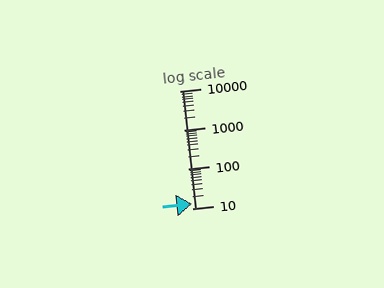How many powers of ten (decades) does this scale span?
The scale spans 3 decades, from 10 to 10000.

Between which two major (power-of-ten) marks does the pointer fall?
The pointer is between 10 and 100.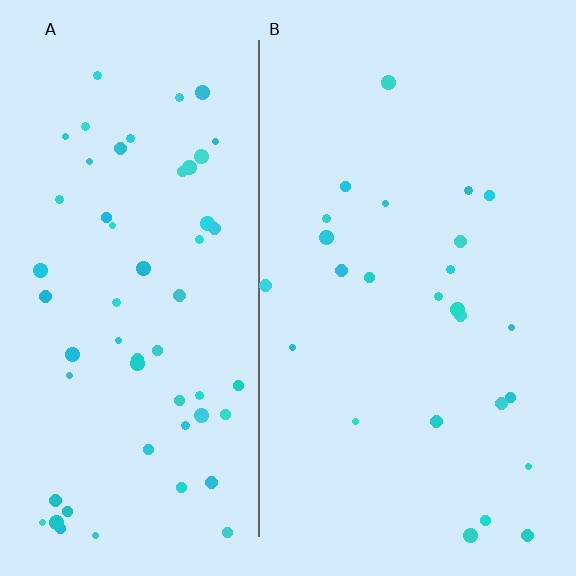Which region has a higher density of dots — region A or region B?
A (the left).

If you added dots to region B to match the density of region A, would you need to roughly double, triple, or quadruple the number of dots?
Approximately double.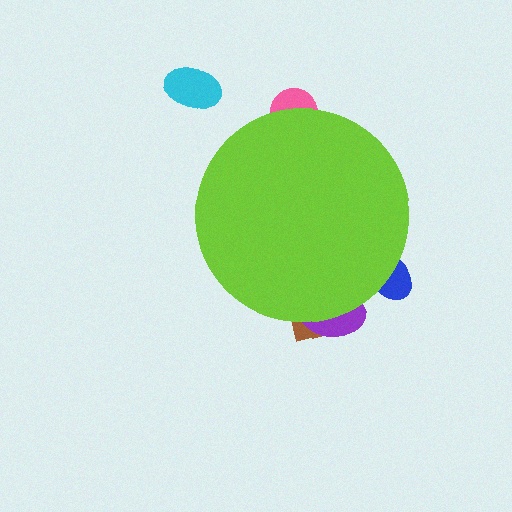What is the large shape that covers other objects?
A lime circle.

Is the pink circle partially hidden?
Yes, the pink circle is partially hidden behind the lime circle.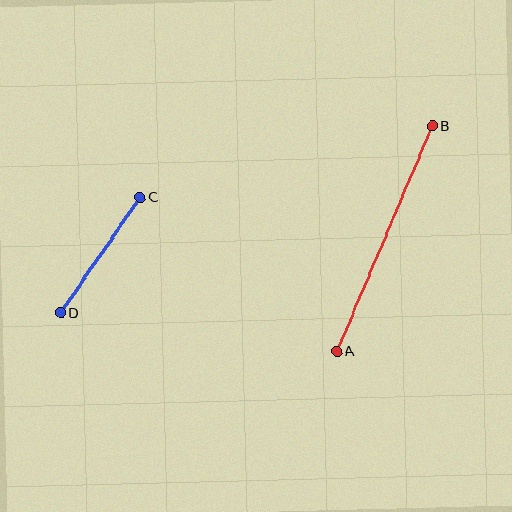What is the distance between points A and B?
The distance is approximately 244 pixels.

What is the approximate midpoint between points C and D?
The midpoint is at approximately (101, 255) pixels.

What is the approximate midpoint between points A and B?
The midpoint is at approximately (384, 239) pixels.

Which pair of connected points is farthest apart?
Points A and B are farthest apart.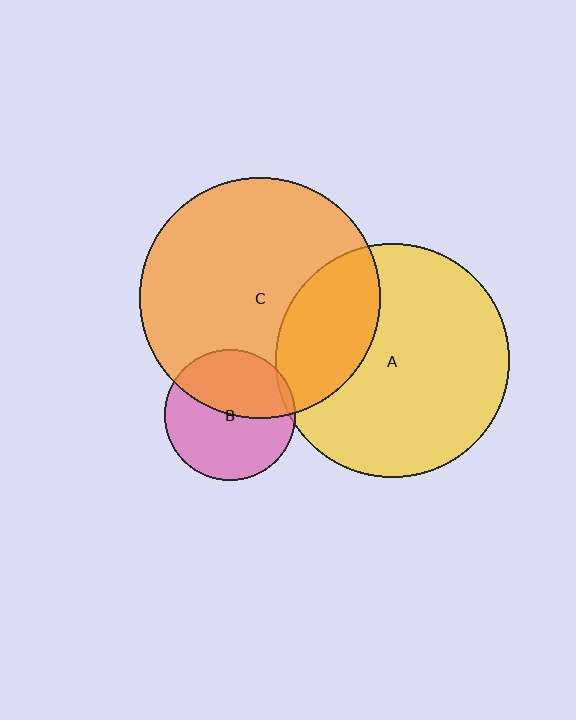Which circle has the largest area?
Circle C (orange).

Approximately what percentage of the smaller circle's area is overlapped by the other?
Approximately 30%.